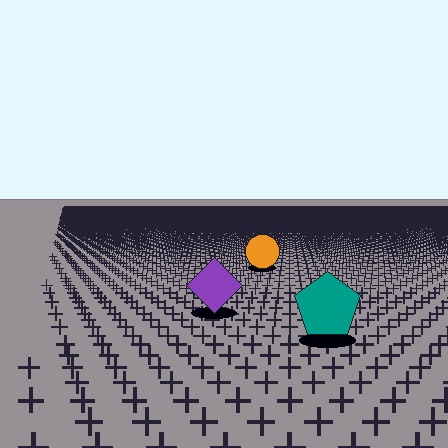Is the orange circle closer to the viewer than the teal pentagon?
No. The teal pentagon is closer — you can tell from the texture gradient: the ground texture is coarser near it.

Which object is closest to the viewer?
The teal pentagon is closest. The texture marks near it are larger and more spread out.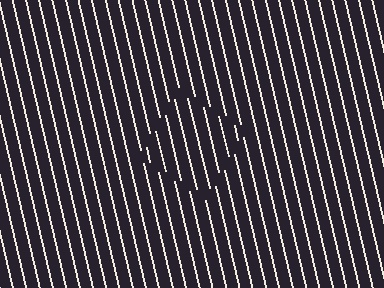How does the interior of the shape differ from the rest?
The interior of the shape contains the same grating, shifted by half a period — the contour is defined by the phase discontinuity where line-ends from the inner and outer gratings abut.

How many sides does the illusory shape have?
4 sides — the line-ends trace a square.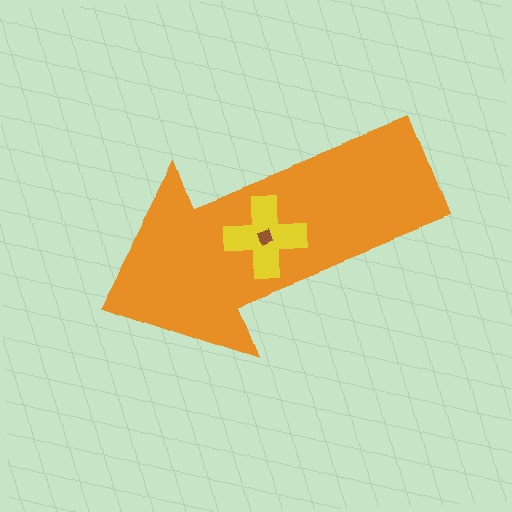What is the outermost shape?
The orange arrow.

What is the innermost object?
The brown diamond.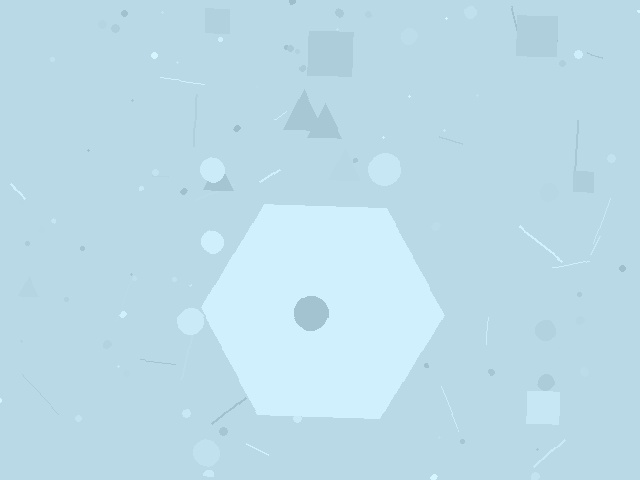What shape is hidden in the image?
A hexagon is hidden in the image.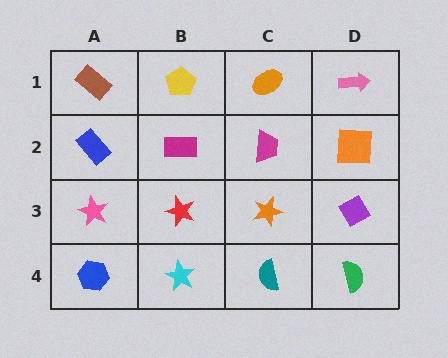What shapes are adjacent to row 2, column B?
A yellow pentagon (row 1, column B), a red star (row 3, column B), a blue rectangle (row 2, column A), a magenta trapezoid (row 2, column C).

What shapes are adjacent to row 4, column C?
An orange star (row 3, column C), a cyan star (row 4, column B), a green semicircle (row 4, column D).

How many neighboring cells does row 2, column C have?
4.